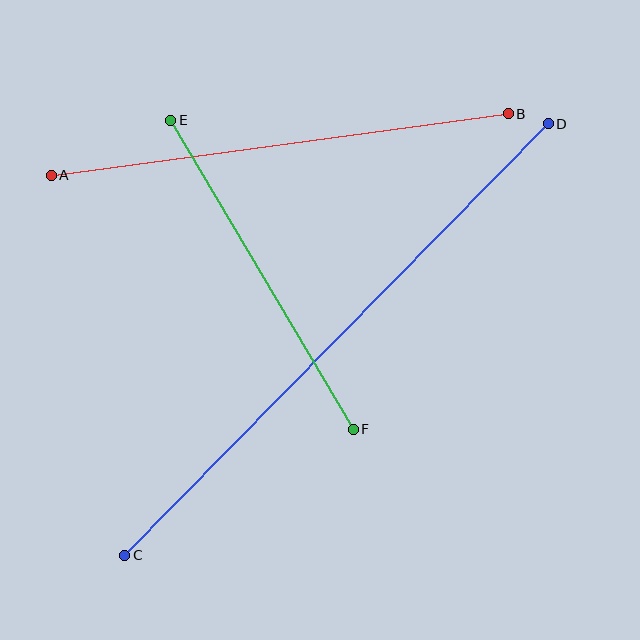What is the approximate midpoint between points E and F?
The midpoint is at approximately (262, 275) pixels.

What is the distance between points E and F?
The distance is approximately 359 pixels.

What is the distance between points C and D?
The distance is approximately 604 pixels.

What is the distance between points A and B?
The distance is approximately 461 pixels.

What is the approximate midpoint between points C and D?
The midpoint is at approximately (336, 340) pixels.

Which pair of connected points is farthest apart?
Points C and D are farthest apart.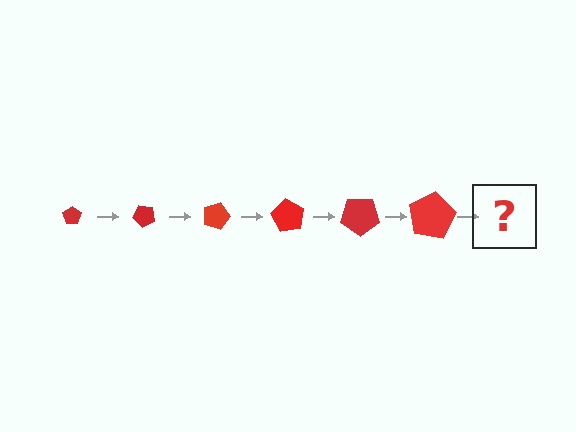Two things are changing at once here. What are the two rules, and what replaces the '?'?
The two rules are that the pentagon grows larger each step and it rotates 45 degrees each step. The '?' should be a pentagon, larger than the previous one and rotated 270 degrees from the start.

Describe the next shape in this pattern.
It should be a pentagon, larger than the previous one and rotated 270 degrees from the start.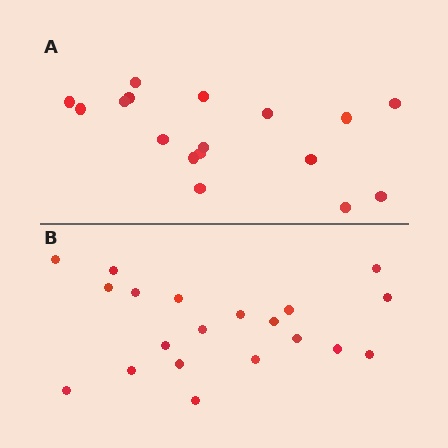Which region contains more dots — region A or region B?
Region B (the bottom region) has more dots.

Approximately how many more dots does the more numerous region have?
Region B has just a few more — roughly 2 or 3 more dots than region A.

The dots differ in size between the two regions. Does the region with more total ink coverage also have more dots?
No. Region A has more total ink coverage because its dots are larger, but region B actually contains more individual dots. Total area can be misleading — the number of items is what matters here.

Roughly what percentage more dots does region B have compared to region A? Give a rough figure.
About 20% more.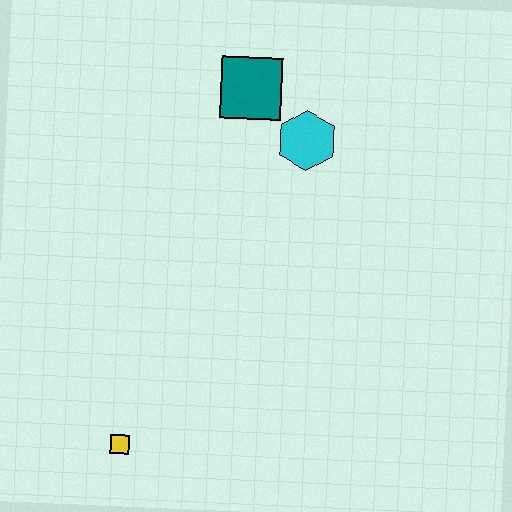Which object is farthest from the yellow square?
The teal square is farthest from the yellow square.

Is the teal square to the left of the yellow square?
No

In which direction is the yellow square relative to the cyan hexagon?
The yellow square is below the cyan hexagon.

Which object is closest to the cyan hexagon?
The teal square is closest to the cyan hexagon.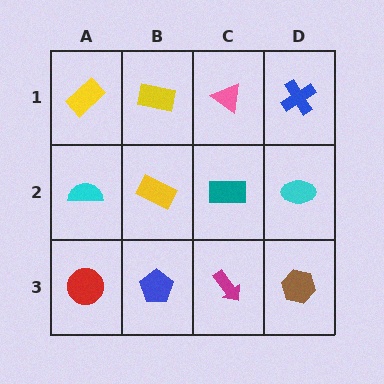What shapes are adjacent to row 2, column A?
A yellow rectangle (row 1, column A), a red circle (row 3, column A), a yellow rectangle (row 2, column B).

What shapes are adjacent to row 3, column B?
A yellow rectangle (row 2, column B), a red circle (row 3, column A), a magenta arrow (row 3, column C).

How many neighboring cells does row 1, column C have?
3.